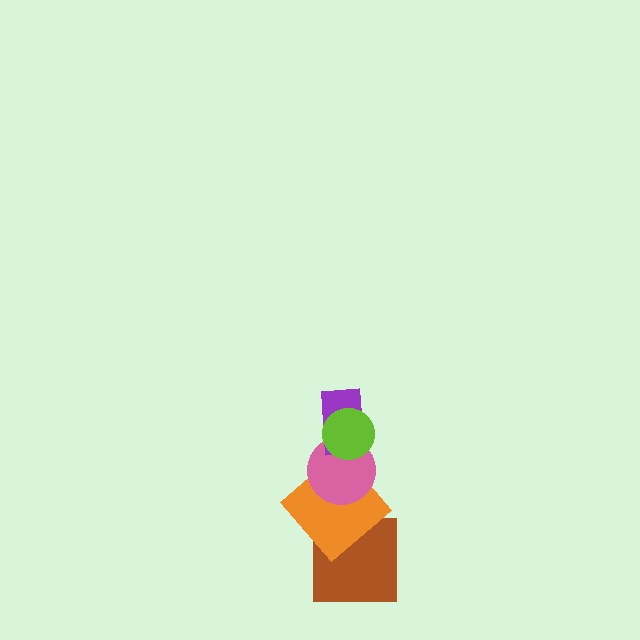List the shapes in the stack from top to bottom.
From top to bottom: the lime circle, the purple rectangle, the pink circle, the orange diamond, the brown square.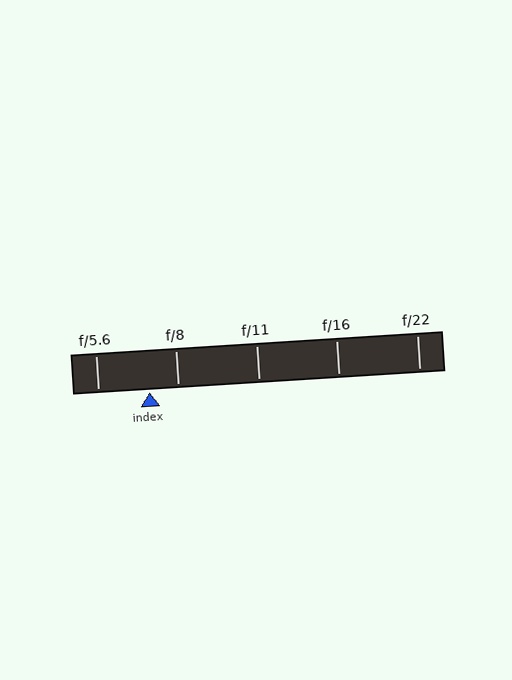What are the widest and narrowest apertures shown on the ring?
The widest aperture shown is f/5.6 and the narrowest is f/22.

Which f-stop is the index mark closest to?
The index mark is closest to f/8.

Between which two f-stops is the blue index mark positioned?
The index mark is between f/5.6 and f/8.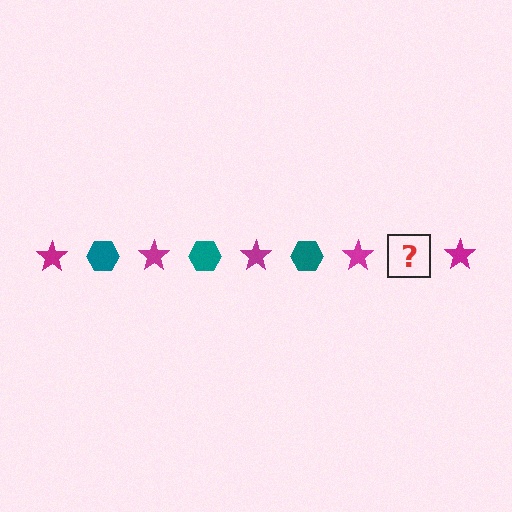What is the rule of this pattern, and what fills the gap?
The rule is that the pattern alternates between magenta star and teal hexagon. The gap should be filled with a teal hexagon.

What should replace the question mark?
The question mark should be replaced with a teal hexagon.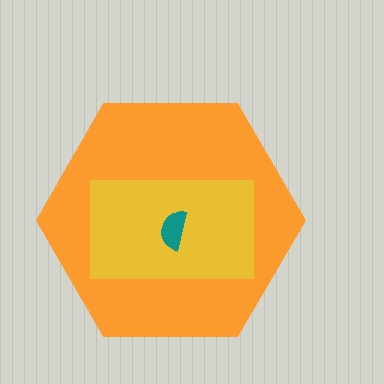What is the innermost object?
The teal semicircle.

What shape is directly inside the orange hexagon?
The yellow rectangle.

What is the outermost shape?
The orange hexagon.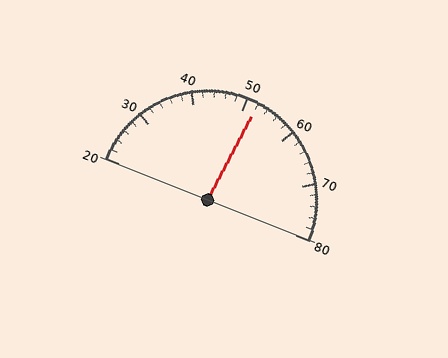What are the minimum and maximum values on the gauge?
The gauge ranges from 20 to 80.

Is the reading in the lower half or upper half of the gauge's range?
The reading is in the upper half of the range (20 to 80).